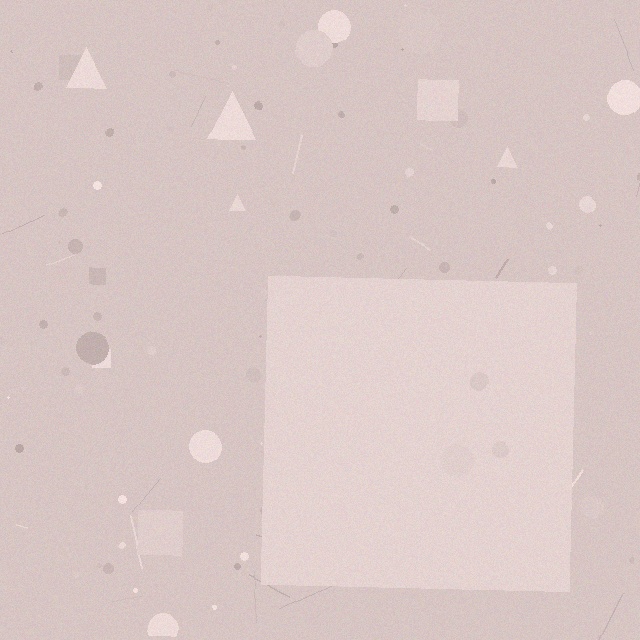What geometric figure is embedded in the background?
A square is embedded in the background.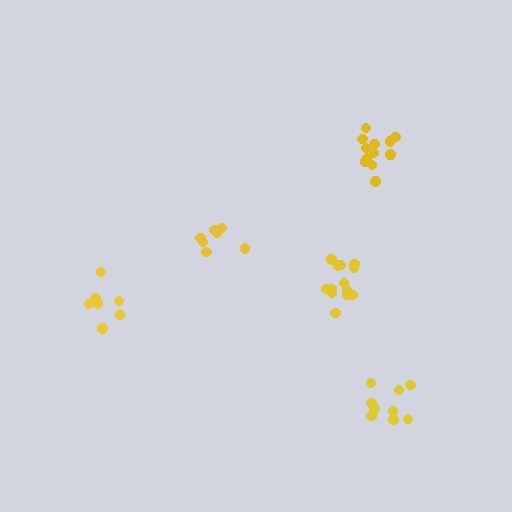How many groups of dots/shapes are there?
There are 5 groups.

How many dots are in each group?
Group 1: 7 dots, Group 2: 7 dots, Group 3: 9 dots, Group 4: 12 dots, Group 5: 13 dots (48 total).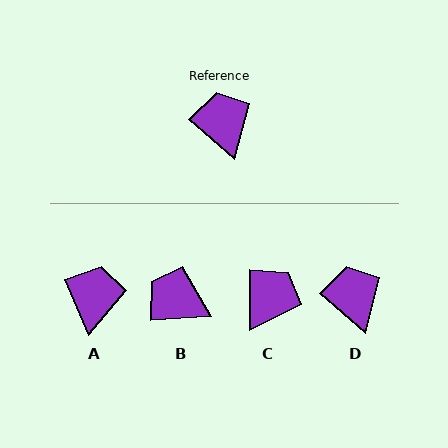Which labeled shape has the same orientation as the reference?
D.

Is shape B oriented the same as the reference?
No, it is off by about 44 degrees.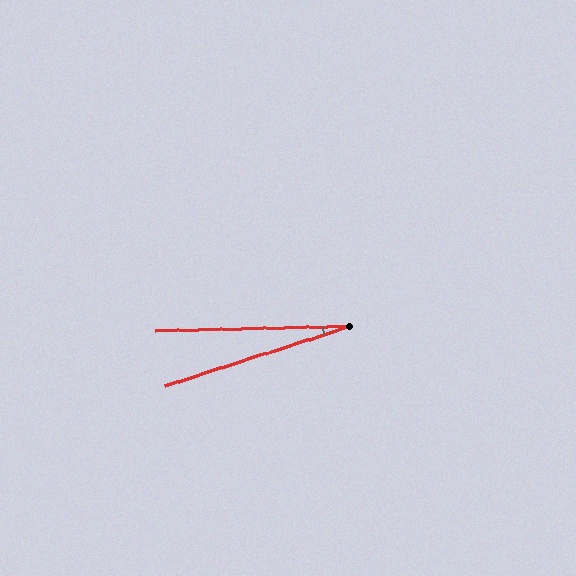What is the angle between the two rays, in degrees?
Approximately 17 degrees.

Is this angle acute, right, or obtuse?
It is acute.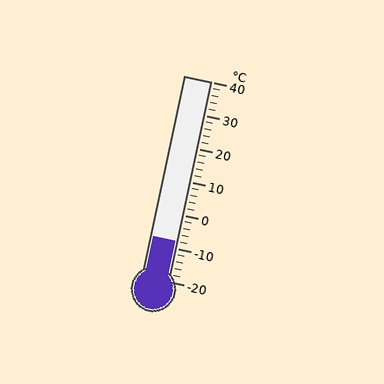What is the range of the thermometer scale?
The thermometer scale ranges from -20°C to 40°C.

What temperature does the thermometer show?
The thermometer shows approximately -8°C.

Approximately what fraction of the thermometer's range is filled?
The thermometer is filled to approximately 20% of its range.